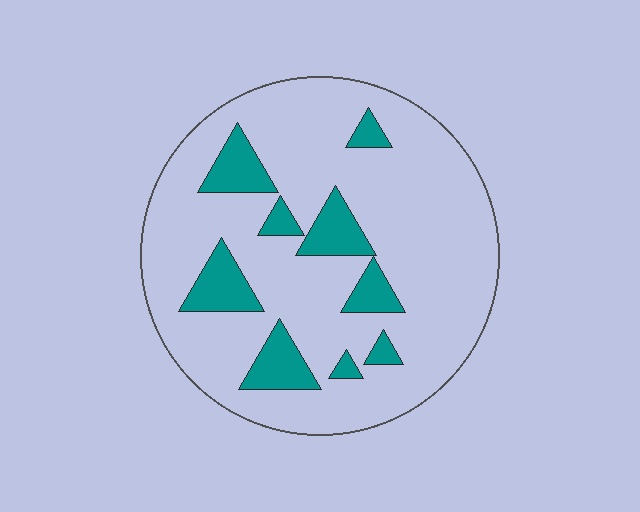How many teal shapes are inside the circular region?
9.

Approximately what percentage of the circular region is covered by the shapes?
Approximately 15%.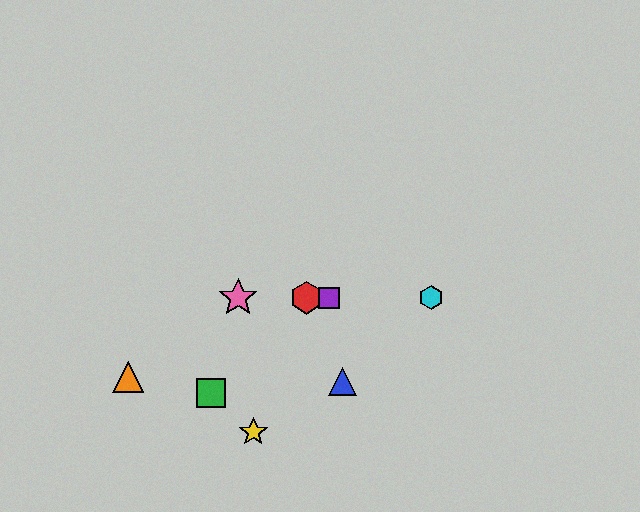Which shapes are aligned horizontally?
The red hexagon, the purple square, the cyan hexagon, the pink star are aligned horizontally.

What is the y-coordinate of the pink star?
The pink star is at y≈298.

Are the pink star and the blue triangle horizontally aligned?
No, the pink star is at y≈298 and the blue triangle is at y≈382.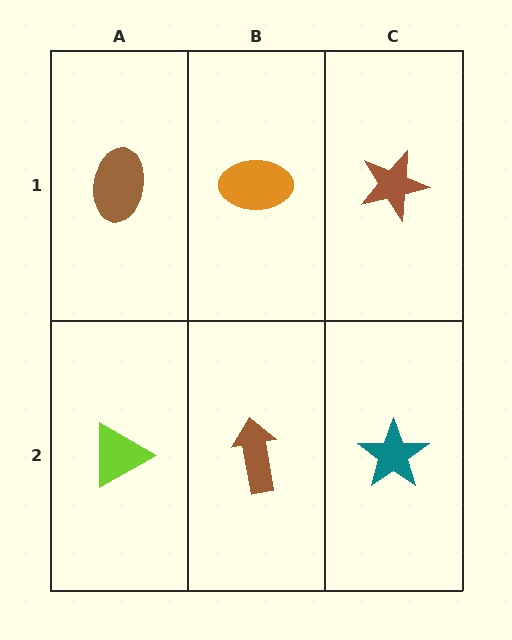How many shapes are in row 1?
3 shapes.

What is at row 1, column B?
An orange ellipse.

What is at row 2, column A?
A lime triangle.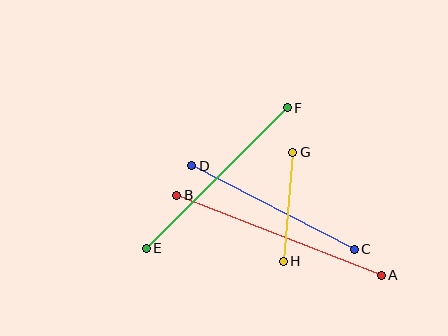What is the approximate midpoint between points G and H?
The midpoint is at approximately (288, 207) pixels.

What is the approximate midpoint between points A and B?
The midpoint is at approximately (279, 235) pixels.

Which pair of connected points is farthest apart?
Points A and B are farthest apart.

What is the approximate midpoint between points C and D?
The midpoint is at approximately (273, 208) pixels.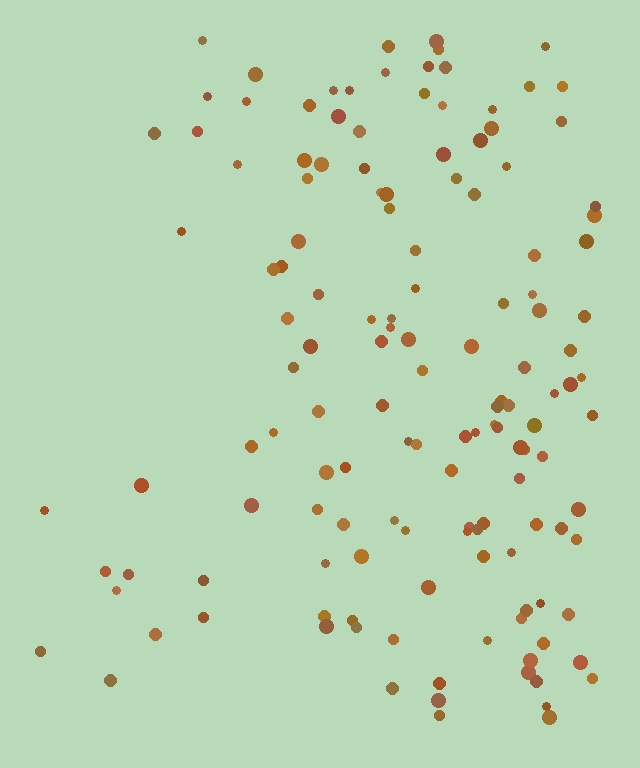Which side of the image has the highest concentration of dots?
The right.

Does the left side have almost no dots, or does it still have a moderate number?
Still a moderate number, just noticeably fewer than the right.